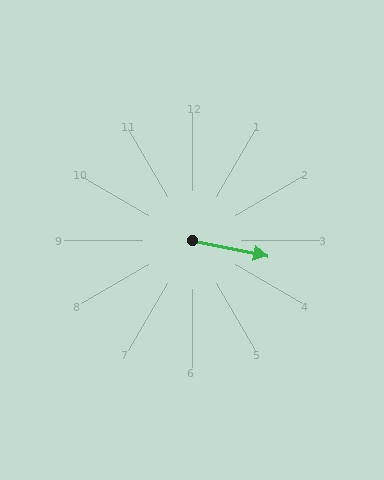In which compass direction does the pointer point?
East.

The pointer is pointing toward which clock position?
Roughly 3 o'clock.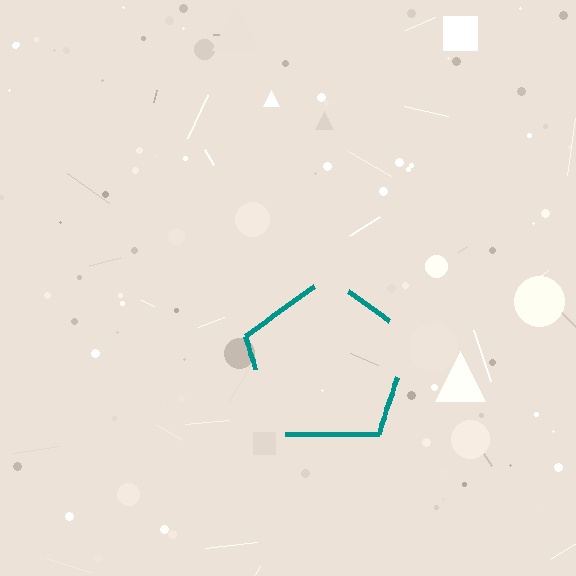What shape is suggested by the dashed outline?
The dashed outline suggests a pentagon.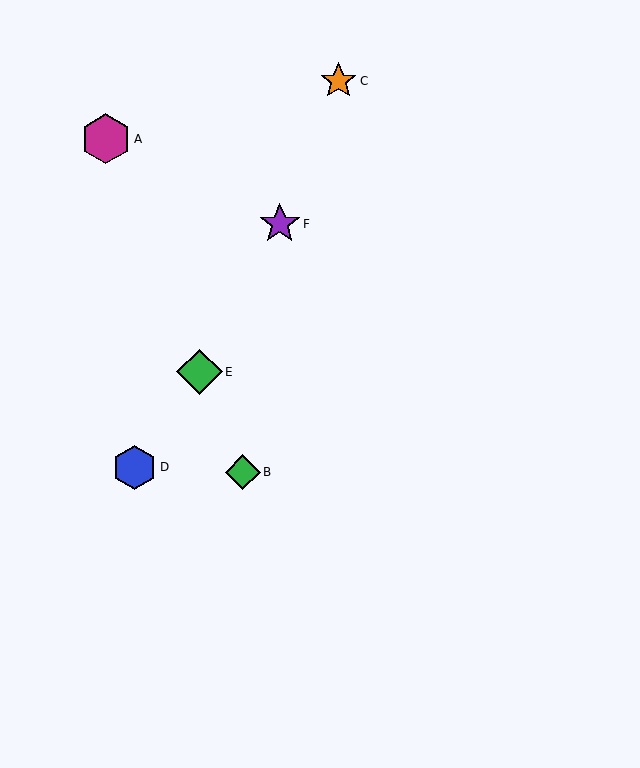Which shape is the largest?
The magenta hexagon (labeled A) is the largest.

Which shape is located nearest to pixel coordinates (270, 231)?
The purple star (labeled F) at (280, 224) is nearest to that location.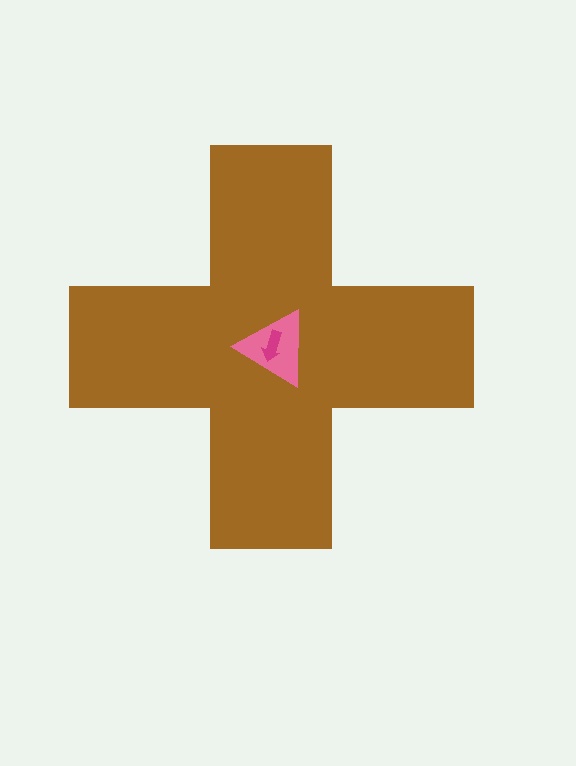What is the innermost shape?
The magenta arrow.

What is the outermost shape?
The brown cross.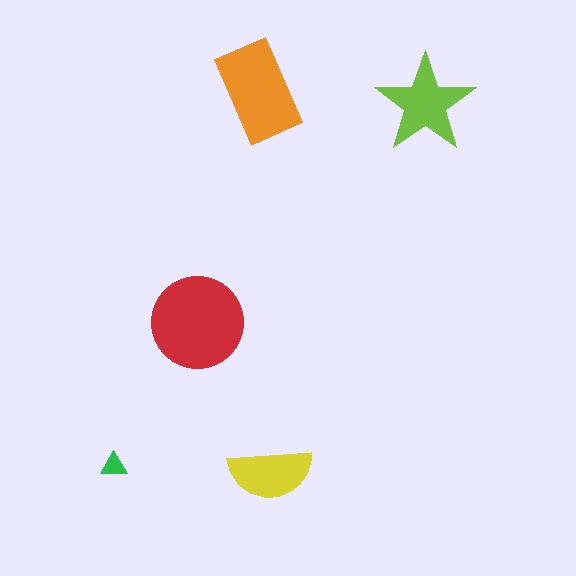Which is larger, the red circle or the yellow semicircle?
The red circle.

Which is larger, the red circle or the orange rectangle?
The red circle.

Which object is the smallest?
The green triangle.